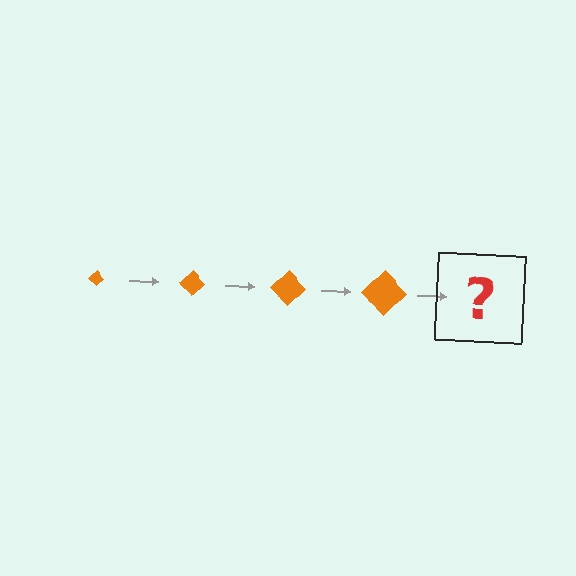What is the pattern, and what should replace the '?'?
The pattern is that the diamond gets progressively larger each step. The '?' should be an orange diamond, larger than the previous one.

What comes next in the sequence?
The next element should be an orange diamond, larger than the previous one.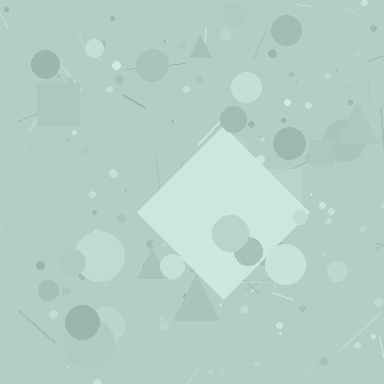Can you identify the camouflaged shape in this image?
The camouflaged shape is a diamond.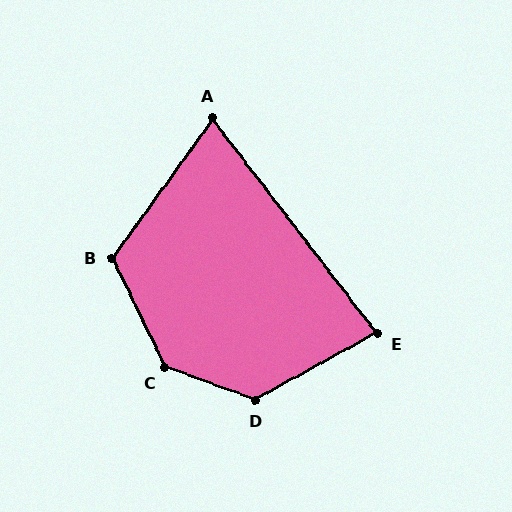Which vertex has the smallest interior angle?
A, at approximately 73 degrees.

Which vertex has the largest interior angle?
C, at approximately 136 degrees.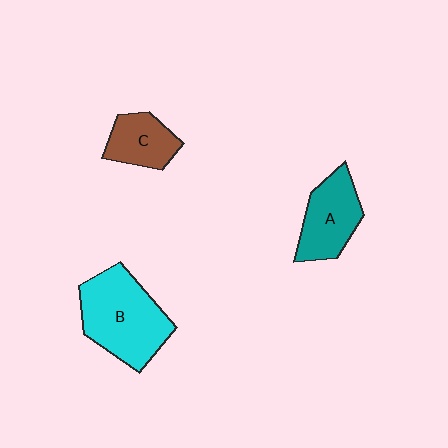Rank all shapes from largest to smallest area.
From largest to smallest: B (cyan), A (teal), C (brown).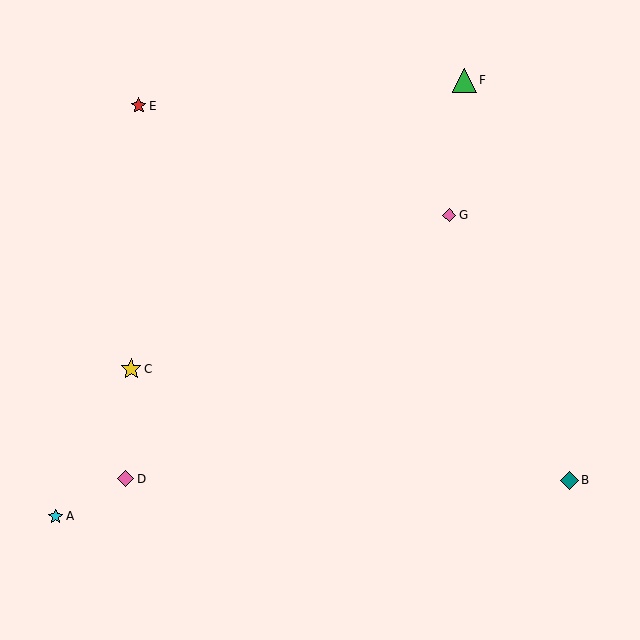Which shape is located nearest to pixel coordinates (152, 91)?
The red star (labeled E) at (139, 106) is nearest to that location.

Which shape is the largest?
The green triangle (labeled F) is the largest.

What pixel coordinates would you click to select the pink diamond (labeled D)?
Click at (126, 479) to select the pink diamond D.